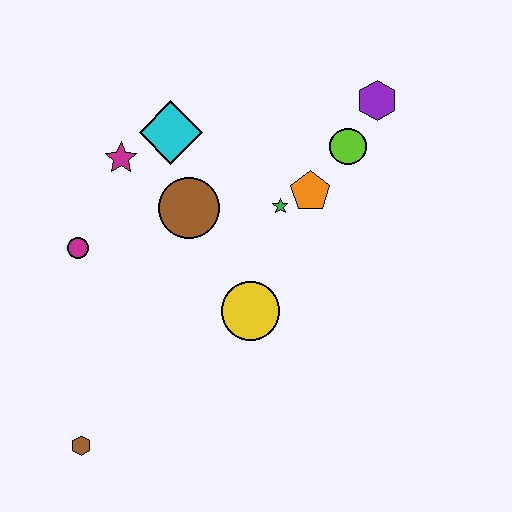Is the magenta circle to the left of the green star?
Yes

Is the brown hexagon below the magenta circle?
Yes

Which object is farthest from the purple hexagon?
The brown hexagon is farthest from the purple hexagon.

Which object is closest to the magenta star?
The cyan diamond is closest to the magenta star.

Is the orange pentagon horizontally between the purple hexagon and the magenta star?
Yes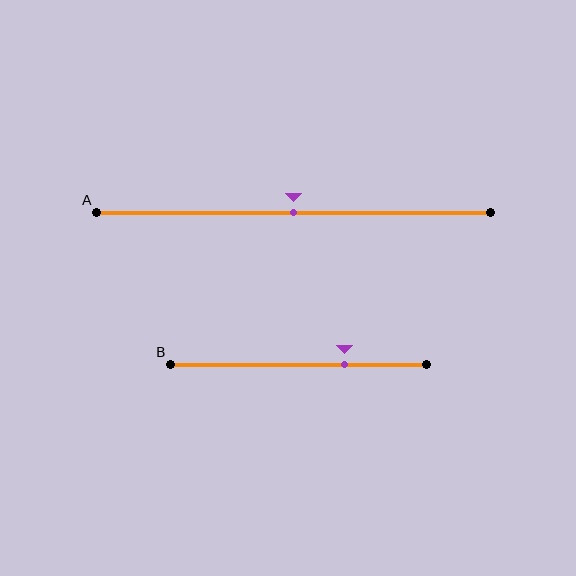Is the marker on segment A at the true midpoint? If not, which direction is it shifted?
Yes, the marker on segment A is at the true midpoint.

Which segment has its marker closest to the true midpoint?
Segment A has its marker closest to the true midpoint.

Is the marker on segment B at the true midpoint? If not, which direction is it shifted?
No, the marker on segment B is shifted to the right by about 18% of the segment length.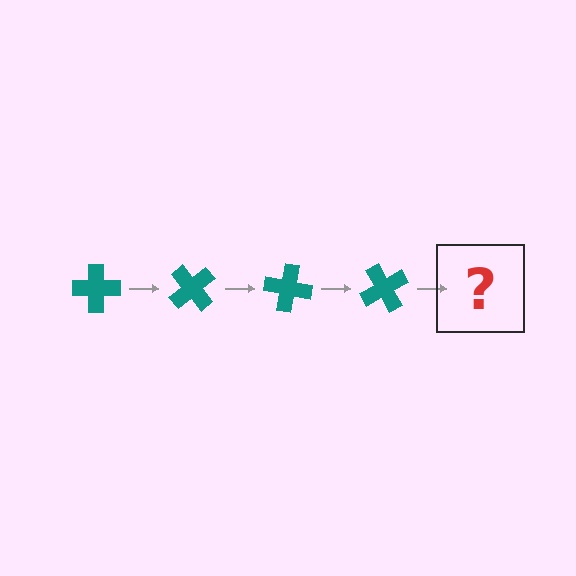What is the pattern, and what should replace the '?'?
The pattern is that the cross rotates 50 degrees each step. The '?' should be a teal cross rotated 200 degrees.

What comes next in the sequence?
The next element should be a teal cross rotated 200 degrees.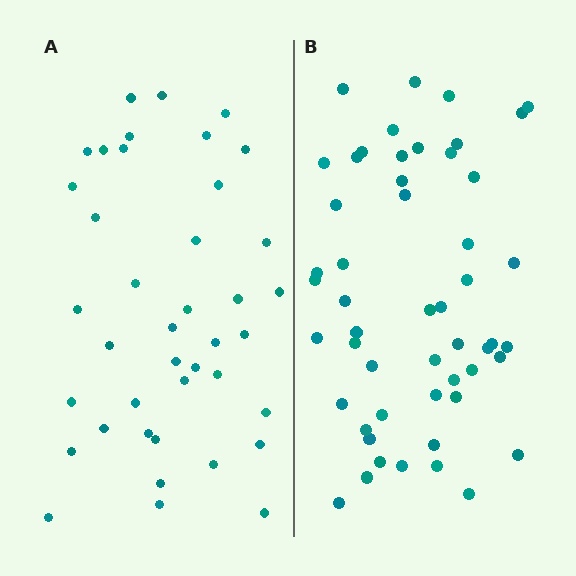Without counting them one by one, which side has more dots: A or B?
Region B (the right region) has more dots.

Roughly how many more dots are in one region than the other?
Region B has roughly 12 or so more dots than region A.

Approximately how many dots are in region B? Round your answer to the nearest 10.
About 50 dots. (The exact count is 52, which rounds to 50.)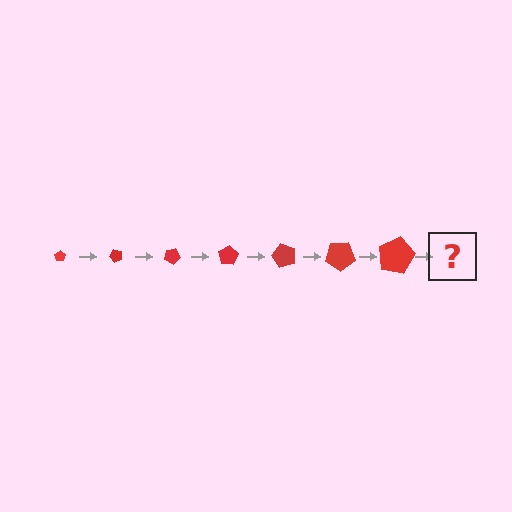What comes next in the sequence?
The next element should be a pentagon, larger than the previous one and rotated 350 degrees from the start.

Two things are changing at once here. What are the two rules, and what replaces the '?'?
The two rules are that the pentagon grows larger each step and it rotates 50 degrees each step. The '?' should be a pentagon, larger than the previous one and rotated 350 degrees from the start.